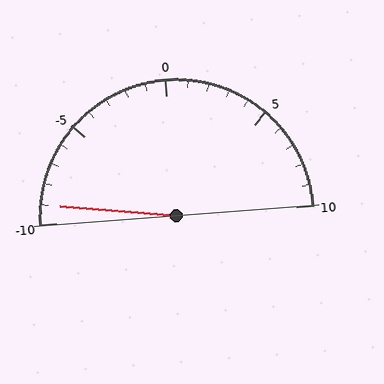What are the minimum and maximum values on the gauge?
The gauge ranges from -10 to 10.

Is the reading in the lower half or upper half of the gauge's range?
The reading is in the lower half of the range (-10 to 10).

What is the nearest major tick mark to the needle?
The nearest major tick mark is -10.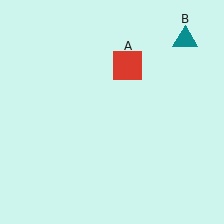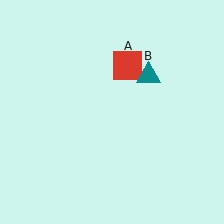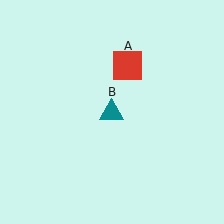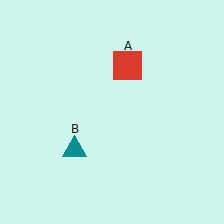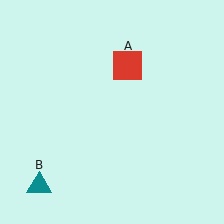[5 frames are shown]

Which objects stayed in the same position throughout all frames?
Red square (object A) remained stationary.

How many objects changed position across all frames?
1 object changed position: teal triangle (object B).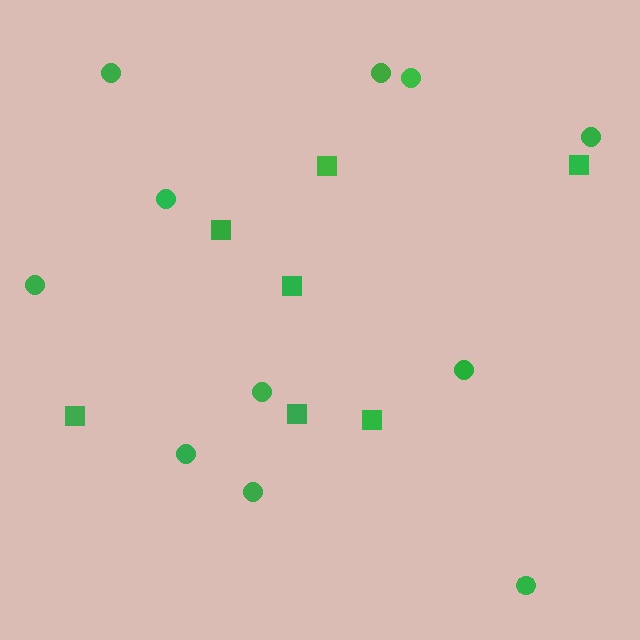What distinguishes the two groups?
There are 2 groups: one group of squares (7) and one group of circles (11).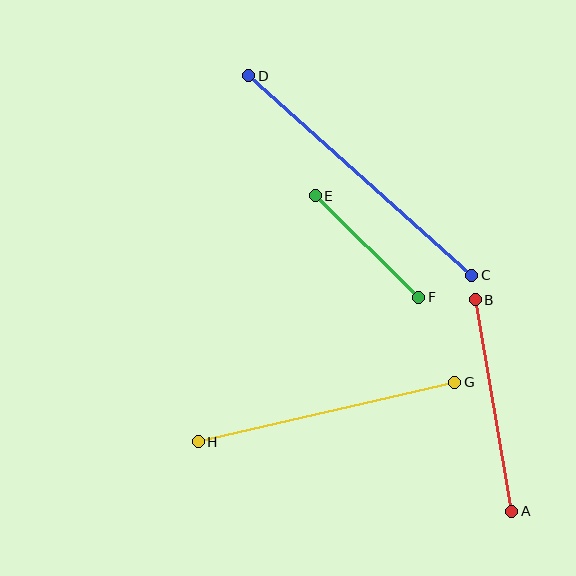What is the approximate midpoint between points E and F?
The midpoint is at approximately (367, 246) pixels.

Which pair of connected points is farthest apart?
Points C and D are farthest apart.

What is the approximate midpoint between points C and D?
The midpoint is at approximately (360, 176) pixels.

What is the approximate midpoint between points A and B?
The midpoint is at approximately (494, 406) pixels.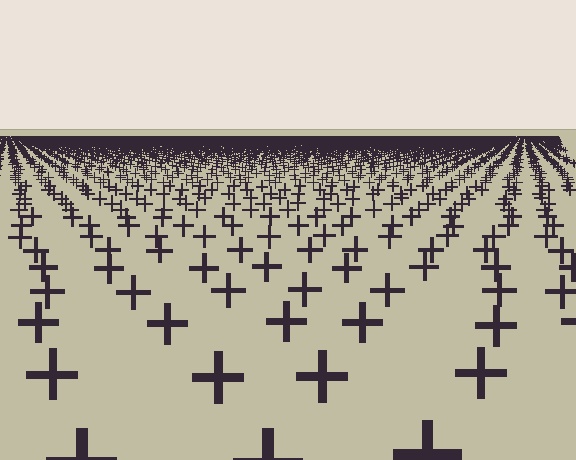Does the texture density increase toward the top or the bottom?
Density increases toward the top.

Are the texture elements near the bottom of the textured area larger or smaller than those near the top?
Larger. Near the bottom, elements are closer to the viewer and appear at a bigger on-screen size.